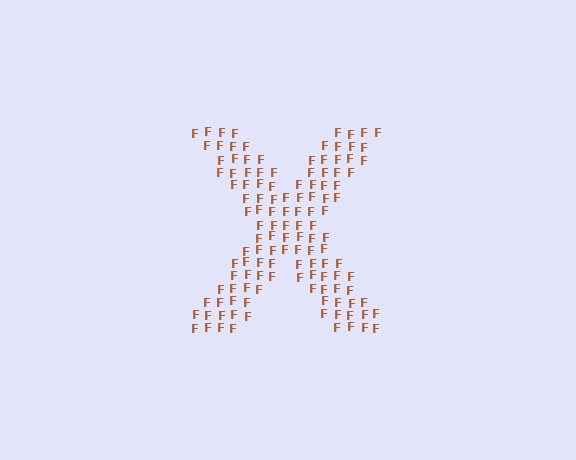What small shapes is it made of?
It is made of small letter F's.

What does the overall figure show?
The overall figure shows the letter X.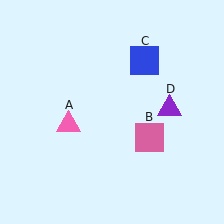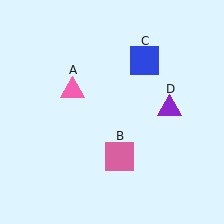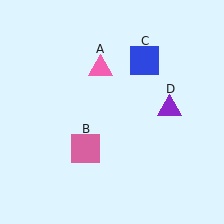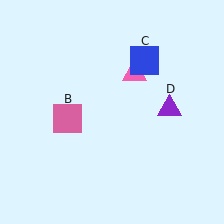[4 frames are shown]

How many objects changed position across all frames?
2 objects changed position: pink triangle (object A), pink square (object B).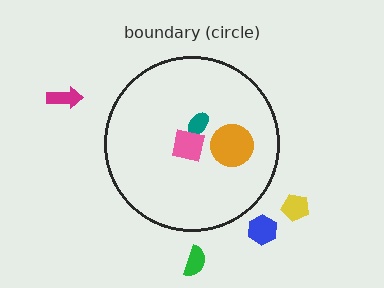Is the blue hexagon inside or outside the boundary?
Outside.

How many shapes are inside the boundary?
3 inside, 4 outside.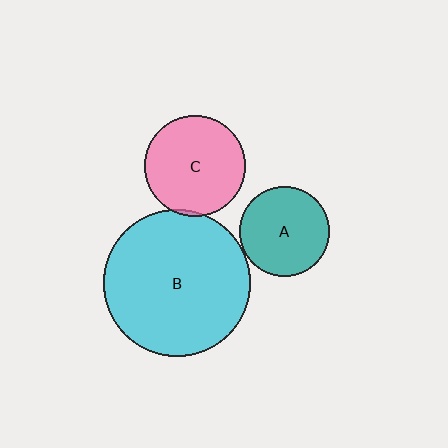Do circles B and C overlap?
Yes.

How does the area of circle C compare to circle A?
Approximately 1.2 times.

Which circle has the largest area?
Circle B (cyan).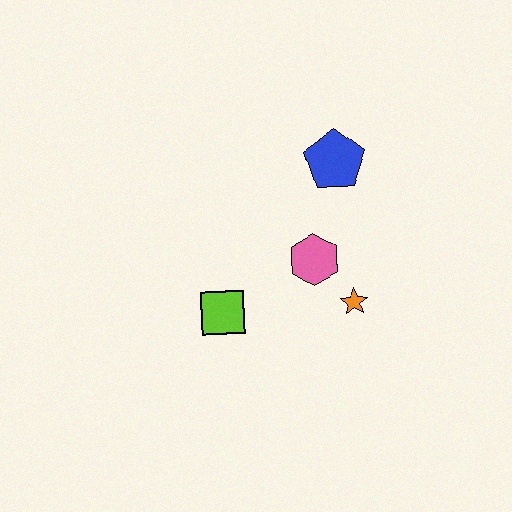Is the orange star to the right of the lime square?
Yes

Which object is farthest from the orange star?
The blue pentagon is farthest from the orange star.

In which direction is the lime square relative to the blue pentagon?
The lime square is below the blue pentagon.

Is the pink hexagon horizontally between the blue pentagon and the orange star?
No